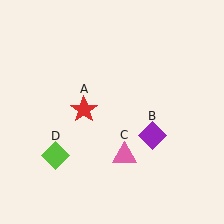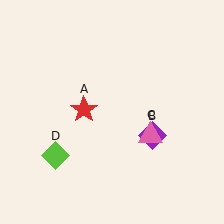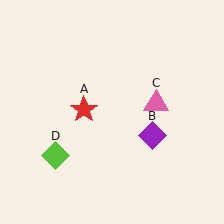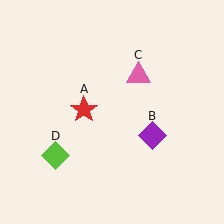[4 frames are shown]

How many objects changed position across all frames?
1 object changed position: pink triangle (object C).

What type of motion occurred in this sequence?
The pink triangle (object C) rotated counterclockwise around the center of the scene.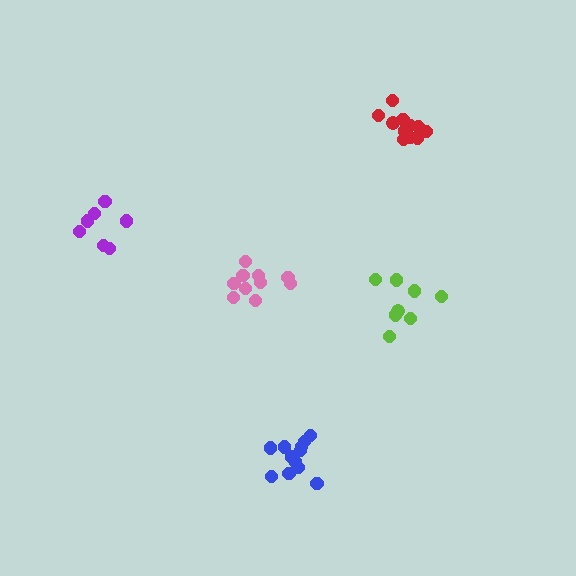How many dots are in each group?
Group 1: 7 dots, Group 2: 10 dots, Group 3: 8 dots, Group 4: 11 dots, Group 5: 12 dots (48 total).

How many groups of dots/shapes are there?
There are 5 groups.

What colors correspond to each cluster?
The clusters are colored: purple, pink, lime, red, blue.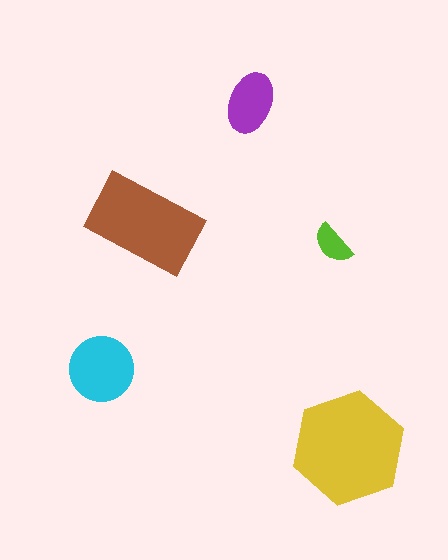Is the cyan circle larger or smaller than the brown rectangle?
Smaller.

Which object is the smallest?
The lime semicircle.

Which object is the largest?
The yellow hexagon.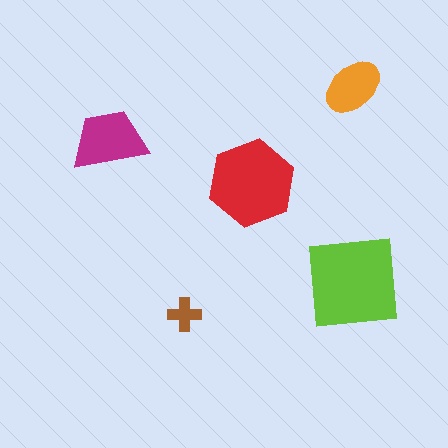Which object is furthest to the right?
The lime square is rightmost.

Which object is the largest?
The lime square.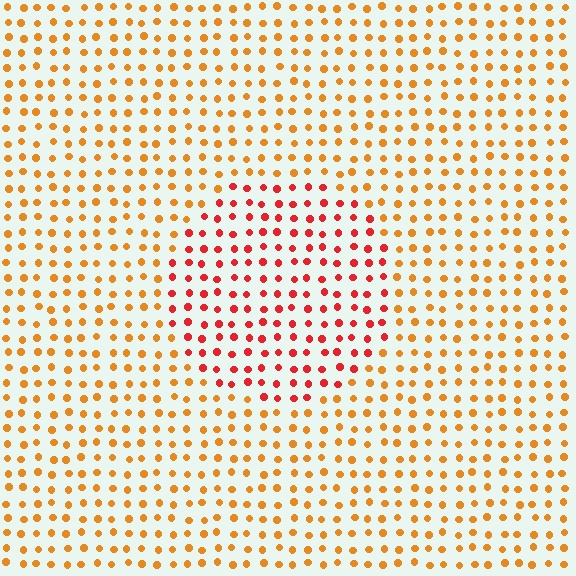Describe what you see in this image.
The image is filled with small orange elements in a uniform arrangement. A circle-shaped region is visible where the elements are tinted to a slightly different hue, forming a subtle color boundary.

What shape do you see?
I see a circle.